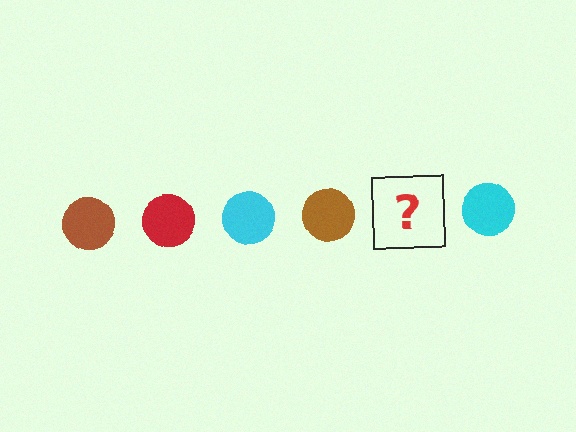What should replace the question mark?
The question mark should be replaced with a red circle.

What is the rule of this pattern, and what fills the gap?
The rule is that the pattern cycles through brown, red, cyan circles. The gap should be filled with a red circle.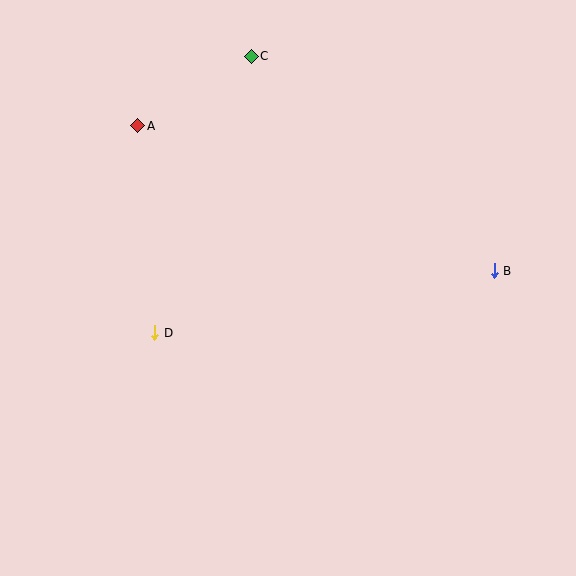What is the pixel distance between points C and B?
The distance between C and B is 324 pixels.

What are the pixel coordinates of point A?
Point A is at (138, 126).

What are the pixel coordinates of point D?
Point D is at (155, 333).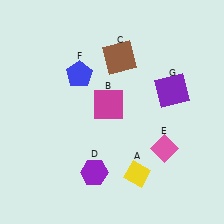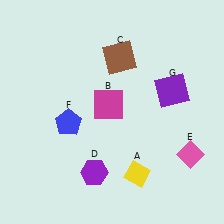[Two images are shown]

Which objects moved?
The objects that moved are: the pink diamond (E), the blue pentagon (F).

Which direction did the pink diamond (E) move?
The pink diamond (E) moved right.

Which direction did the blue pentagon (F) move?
The blue pentagon (F) moved down.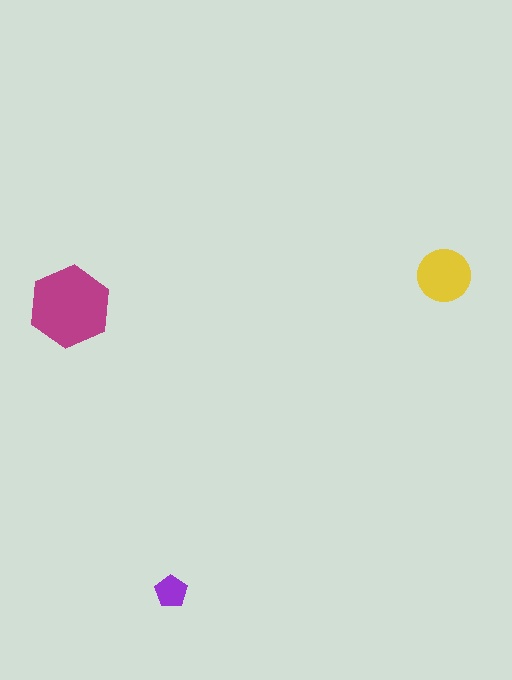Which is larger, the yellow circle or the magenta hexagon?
The magenta hexagon.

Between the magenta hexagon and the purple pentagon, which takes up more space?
The magenta hexagon.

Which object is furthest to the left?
The magenta hexagon is leftmost.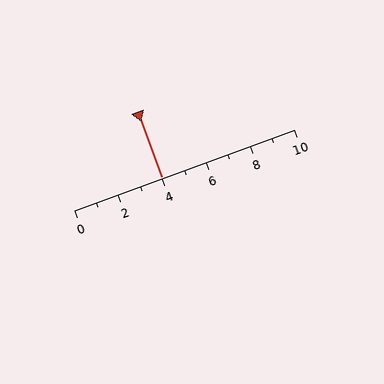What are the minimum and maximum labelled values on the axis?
The axis runs from 0 to 10.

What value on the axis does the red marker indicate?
The marker indicates approximately 4.